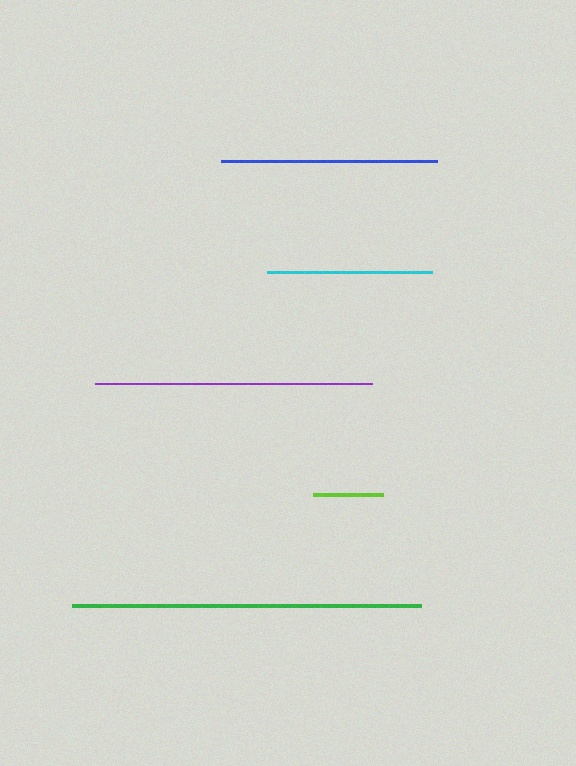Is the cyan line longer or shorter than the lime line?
The cyan line is longer than the lime line.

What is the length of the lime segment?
The lime segment is approximately 70 pixels long.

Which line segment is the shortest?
The lime line is the shortest at approximately 70 pixels.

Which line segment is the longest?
The green line is the longest at approximately 349 pixels.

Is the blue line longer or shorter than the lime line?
The blue line is longer than the lime line.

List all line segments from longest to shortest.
From longest to shortest: green, purple, blue, cyan, lime.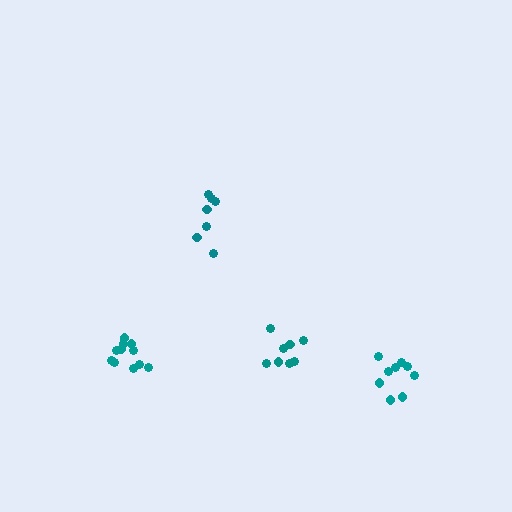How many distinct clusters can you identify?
There are 4 distinct clusters.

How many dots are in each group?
Group 1: 7 dots, Group 2: 11 dots, Group 3: 8 dots, Group 4: 9 dots (35 total).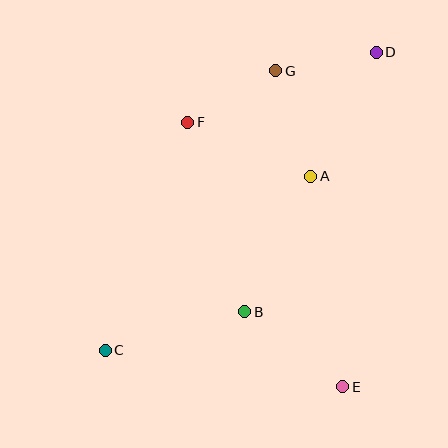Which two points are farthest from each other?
Points C and D are farthest from each other.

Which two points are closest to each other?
Points F and G are closest to each other.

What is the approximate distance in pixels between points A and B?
The distance between A and B is approximately 151 pixels.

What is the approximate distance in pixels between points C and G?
The distance between C and G is approximately 328 pixels.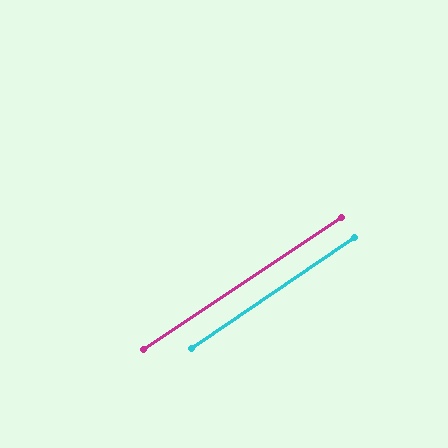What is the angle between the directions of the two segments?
Approximately 1 degree.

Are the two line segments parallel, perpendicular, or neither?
Parallel — their directions differ by only 0.7°.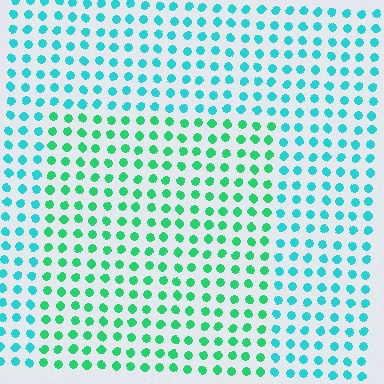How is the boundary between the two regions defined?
The boundary is defined purely by a slight shift in hue (about 36 degrees). Spacing, size, and orientation are identical on both sides.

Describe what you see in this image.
The image is filled with small cyan elements in a uniform arrangement. A rectangle-shaped region is visible where the elements are tinted to a slightly different hue, forming a subtle color boundary.